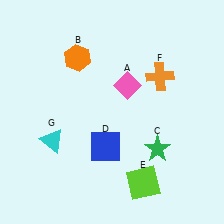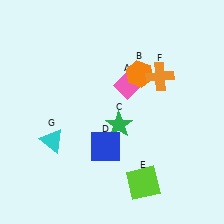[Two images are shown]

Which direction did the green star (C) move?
The green star (C) moved left.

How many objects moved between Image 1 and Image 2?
2 objects moved between the two images.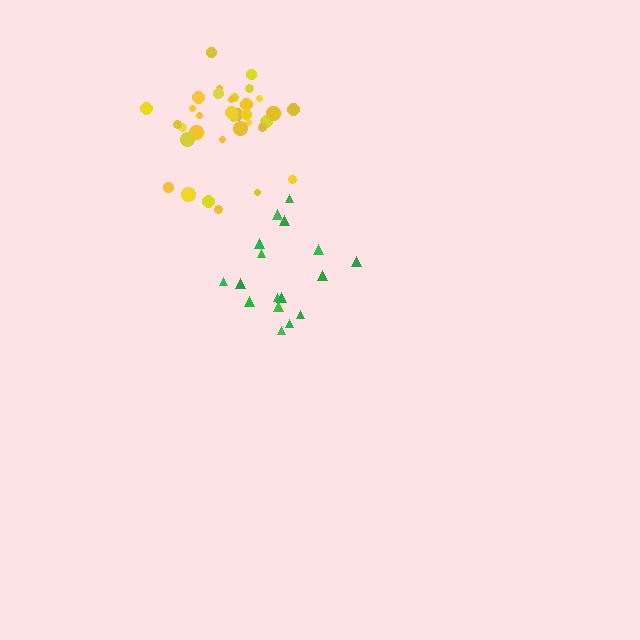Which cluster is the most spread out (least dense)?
Yellow.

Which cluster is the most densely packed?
Green.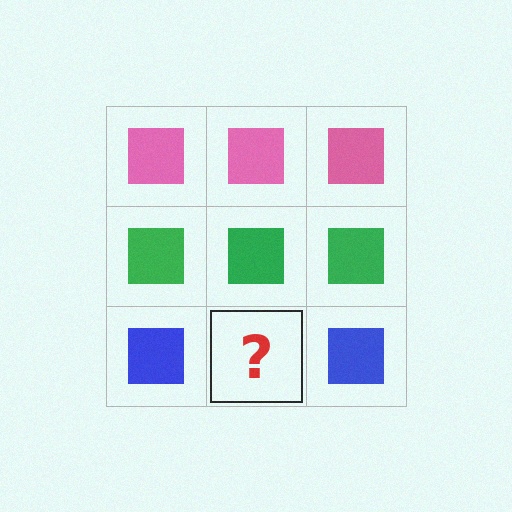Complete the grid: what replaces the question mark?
The question mark should be replaced with a blue square.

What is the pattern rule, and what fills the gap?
The rule is that each row has a consistent color. The gap should be filled with a blue square.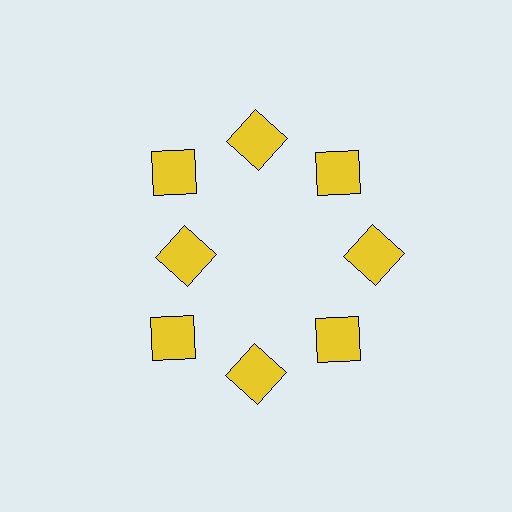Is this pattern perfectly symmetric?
No. The 8 yellow squares are arranged in a ring, but one element near the 9 o'clock position is pulled inward toward the center, breaking the 8-fold rotational symmetry.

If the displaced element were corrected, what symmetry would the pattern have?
It would have 8-fold rotational symmetry — the pattern would map onto itself every 45 degrees.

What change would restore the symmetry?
The symmetry would be restored by moving it outward, back onto the ring so that all 8 squares sit at equal angles and equal distance from the center.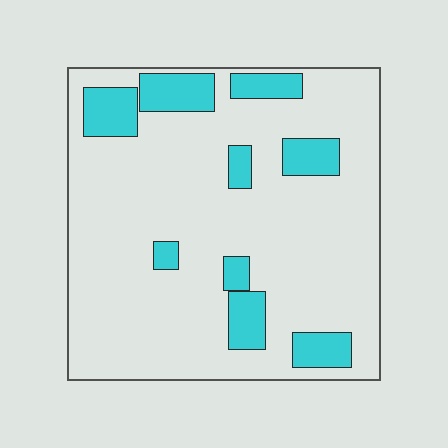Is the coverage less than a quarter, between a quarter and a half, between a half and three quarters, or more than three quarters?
Less than a quarter.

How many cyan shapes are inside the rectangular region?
9.